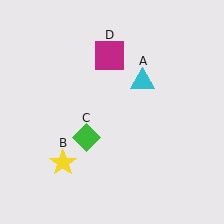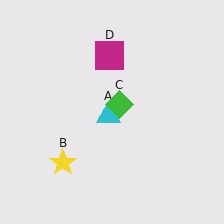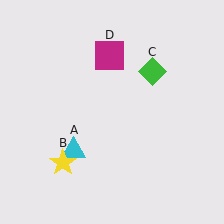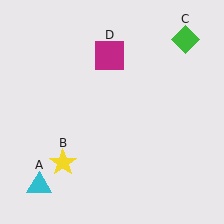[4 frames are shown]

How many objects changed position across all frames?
2 objects changed position: cyan triangle (object A), green diamond (object C).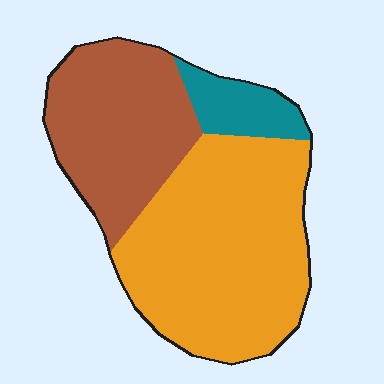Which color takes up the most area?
Orange, at roughly 55%.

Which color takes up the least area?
Teal, at roughly 10%.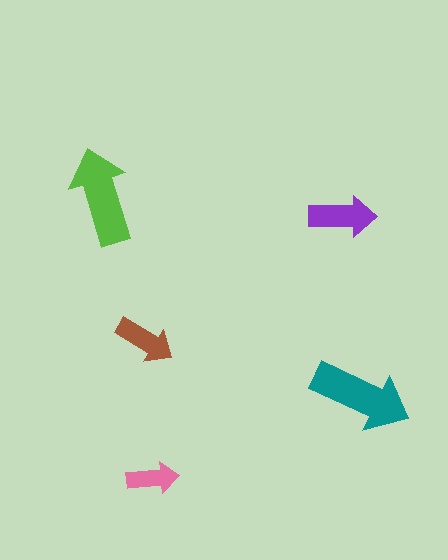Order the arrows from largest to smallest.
the teal one, the lime one, the purple one, the brown one, the pink one.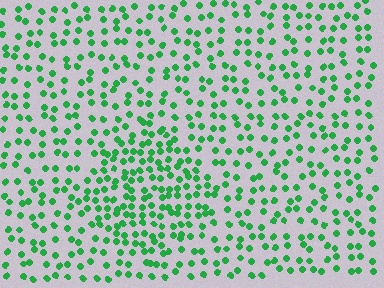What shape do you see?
I see a diamond.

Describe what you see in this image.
The image contains small green elements arranged at two different densities. A diamond-shaped region is visible where the elements are more densely packed than the surrounding area.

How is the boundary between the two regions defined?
The boundary is defined by a change in element density (approximately 1.8x ratio). All elements are the same color, size, and shape.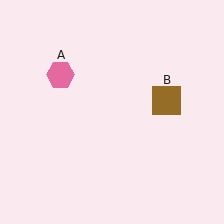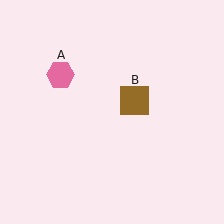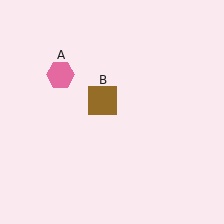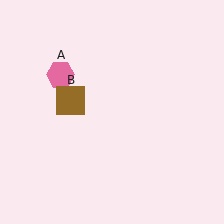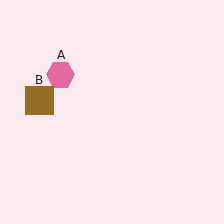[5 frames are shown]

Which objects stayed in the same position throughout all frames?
Pink hexagon (object A) remained stationary.